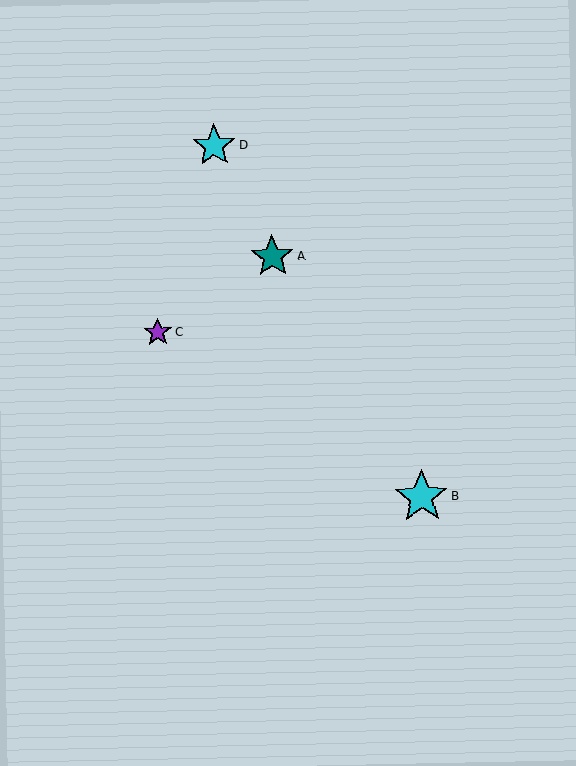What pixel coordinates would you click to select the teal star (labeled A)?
Click at (272, 256) to select the teal star A.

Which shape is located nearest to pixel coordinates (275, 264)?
The teal star (labeled A) at (272, 256) is nearest to that location.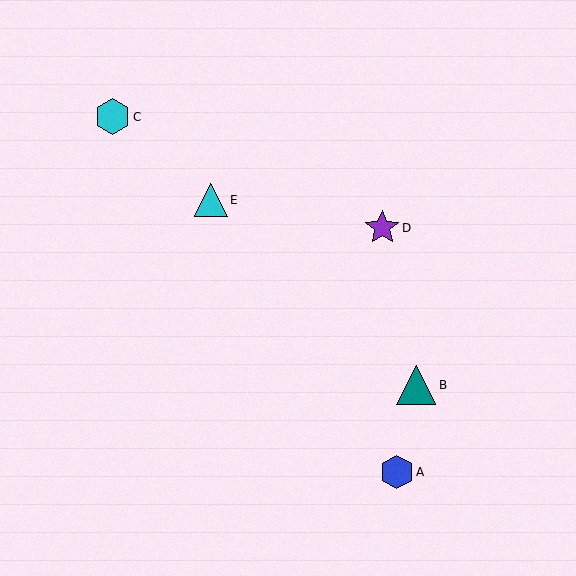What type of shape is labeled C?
Shape C is a cyan hexagon.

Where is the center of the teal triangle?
The center of the teal triangle is at (416, 385).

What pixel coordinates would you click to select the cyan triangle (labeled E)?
Click at (211, 200) to select the cyan triangle E.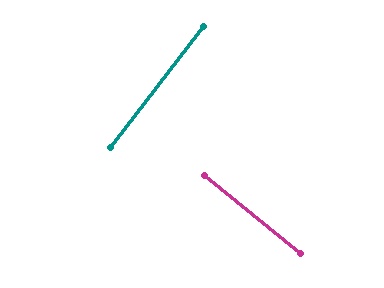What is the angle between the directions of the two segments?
Approximately 88 degrees.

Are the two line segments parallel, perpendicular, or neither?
Perpendicular — they meet at approximately 88°.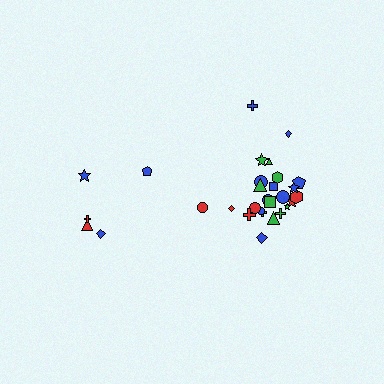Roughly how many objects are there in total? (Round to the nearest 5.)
Roughly 30 objects in total.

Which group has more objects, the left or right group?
The right group.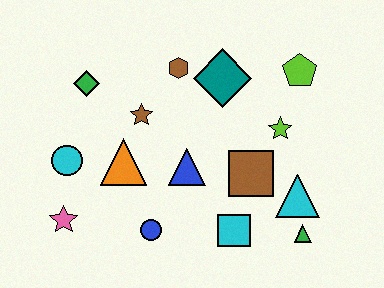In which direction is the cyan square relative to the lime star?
The cyan square is below the lime star.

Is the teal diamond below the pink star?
No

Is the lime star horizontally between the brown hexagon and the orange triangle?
No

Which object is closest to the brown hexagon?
The teal diamond is closest to the brown hexagon.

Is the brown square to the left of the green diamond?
No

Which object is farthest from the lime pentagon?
The pink star is farthest from the lime pentagon.